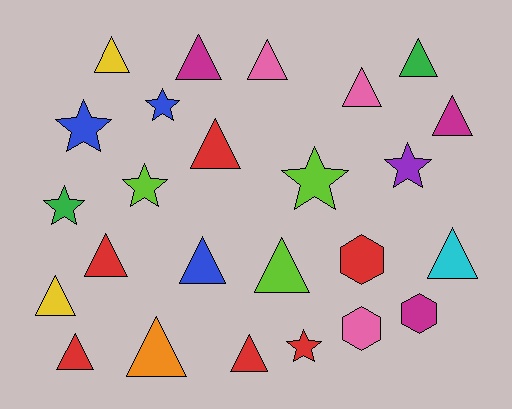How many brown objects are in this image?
There are no brown objects.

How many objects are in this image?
There are 25 objects.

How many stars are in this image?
There are 7 stars.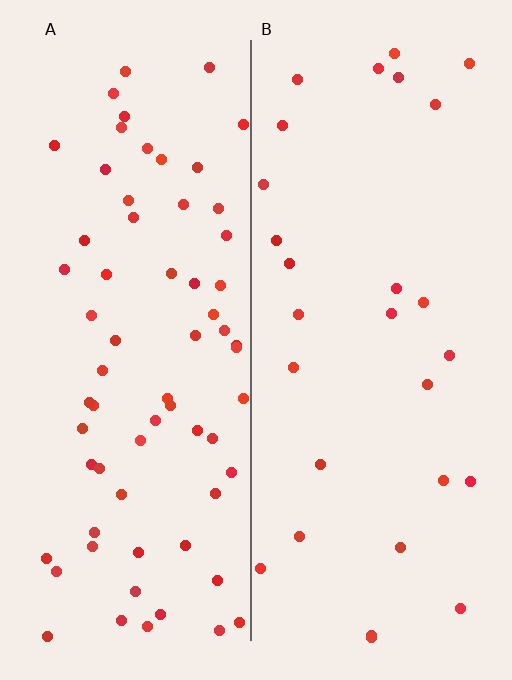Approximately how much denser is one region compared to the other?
Approximately 2.4× — region A over region B.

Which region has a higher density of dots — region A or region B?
A (the left).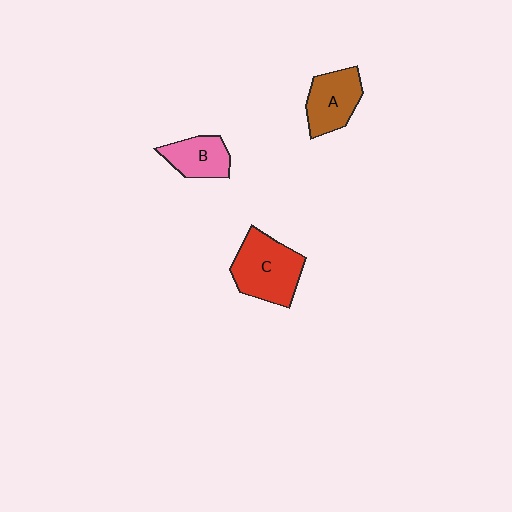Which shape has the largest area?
Shape C (red).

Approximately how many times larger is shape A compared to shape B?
Approximately 1.2 times.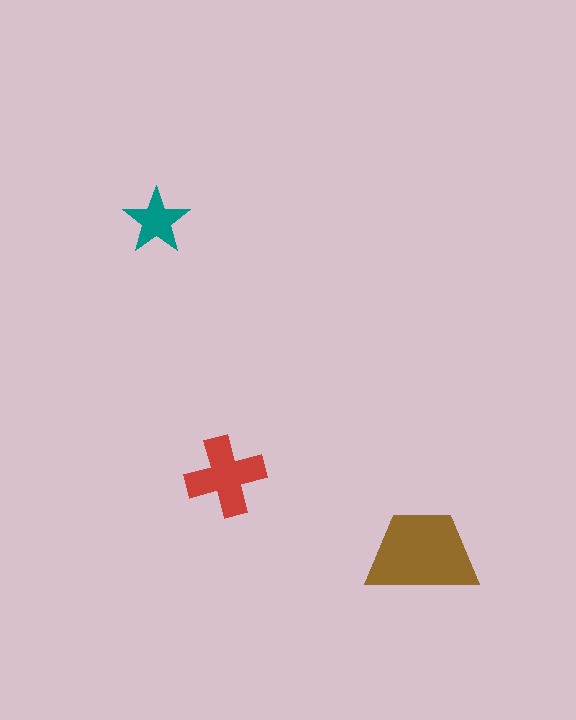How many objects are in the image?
There are 3 objects in the image.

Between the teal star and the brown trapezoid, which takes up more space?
The brown trapezoid.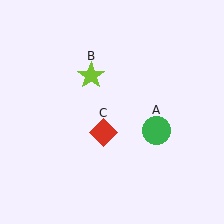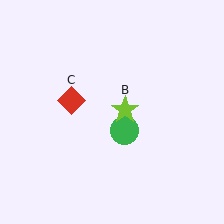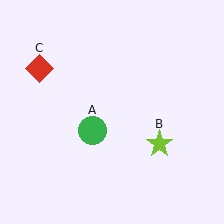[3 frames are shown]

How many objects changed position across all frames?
3 objects changed position: green circle (object A), lime star (object B), red diamond (object C).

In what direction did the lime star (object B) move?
The lime star (object B) moved down and to the right.